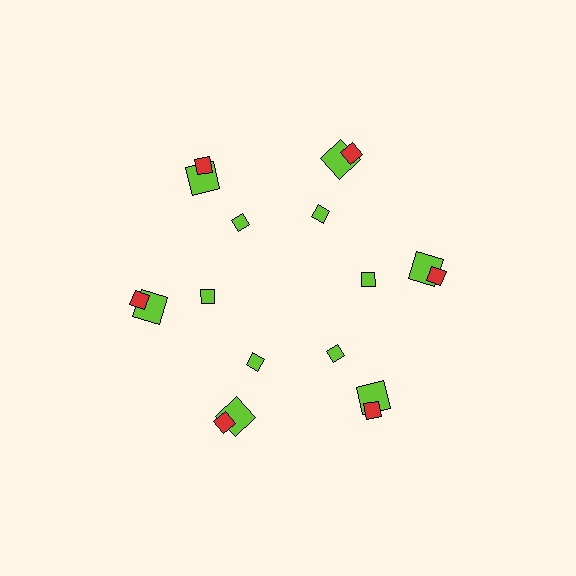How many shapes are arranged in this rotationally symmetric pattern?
There are 18 shapes, arranged in 6 groups of 3.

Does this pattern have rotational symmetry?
Yes, this pattern has 6-fold rotational symmetry. It looks the same after rotating 60 degrees around the center.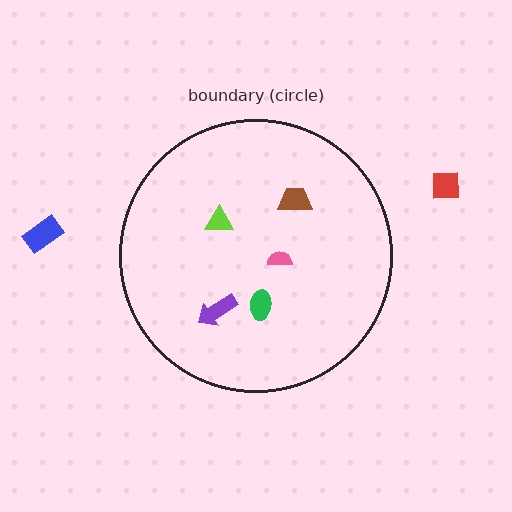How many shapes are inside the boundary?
5 inside, 2 outside.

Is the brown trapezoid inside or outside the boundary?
Inside.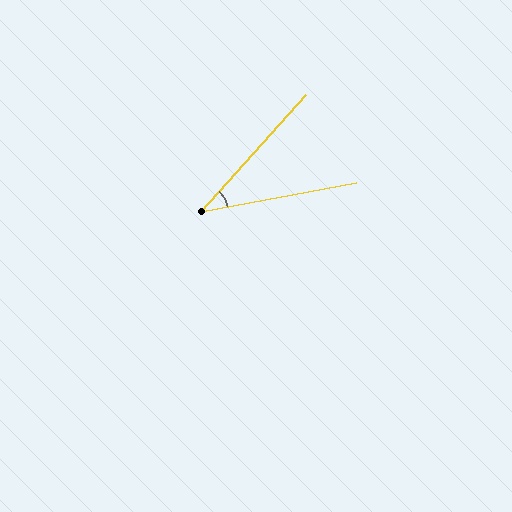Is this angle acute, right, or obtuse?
It is acute.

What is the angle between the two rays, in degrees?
Approximately 37 degrees.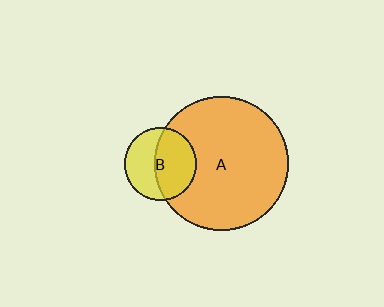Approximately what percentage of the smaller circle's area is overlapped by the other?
Approximately 55%.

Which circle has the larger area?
Circle A (orange).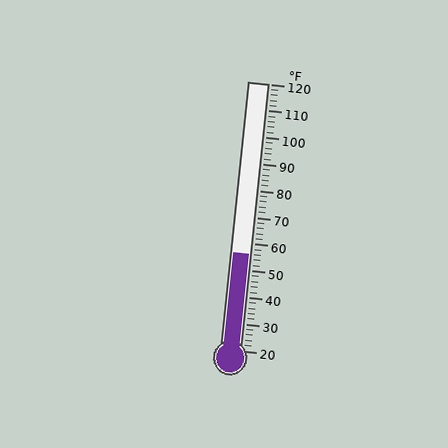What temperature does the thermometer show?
The thermometer shows approximately 56°F.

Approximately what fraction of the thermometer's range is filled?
The thermometer is filled to approximately 35% of its range.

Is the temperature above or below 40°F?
The temperature is above 40°F.